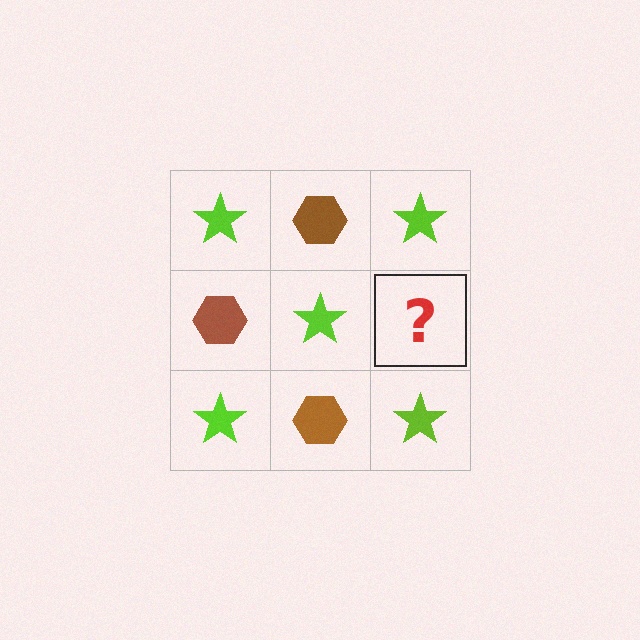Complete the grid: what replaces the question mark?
The question mark should be replaced with a brown hexagon.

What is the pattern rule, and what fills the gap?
The rule is that it alternates lime star and brown hexagon in a checkerboard pattern. The gap should be filled with a brown hexagon.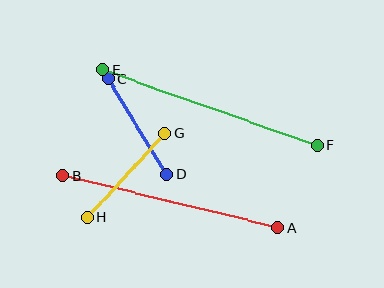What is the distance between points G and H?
The distance is approximately 114 pixels.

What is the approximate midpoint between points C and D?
The midpoint is at approximately (137, 127) pixels.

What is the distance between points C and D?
The distance is approximately 112 pixels.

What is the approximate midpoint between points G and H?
The midpoint is at approximately (126, 175) pixels.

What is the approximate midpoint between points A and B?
The midpoint is at approximately (170, 202) pixels.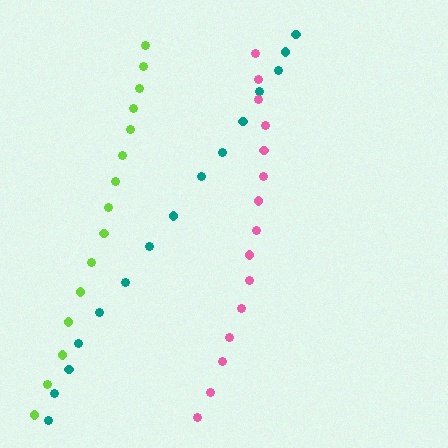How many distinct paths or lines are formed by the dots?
There are 3 distinct paths.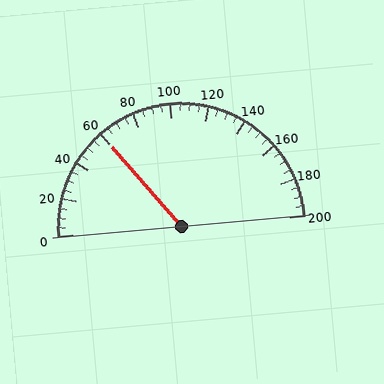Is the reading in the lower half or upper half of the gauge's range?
The reading is in the lower half of the range (0 to 200).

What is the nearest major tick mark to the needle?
The nearest major tick mark is 60.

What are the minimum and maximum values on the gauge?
The gauge ranges from 0 to 200.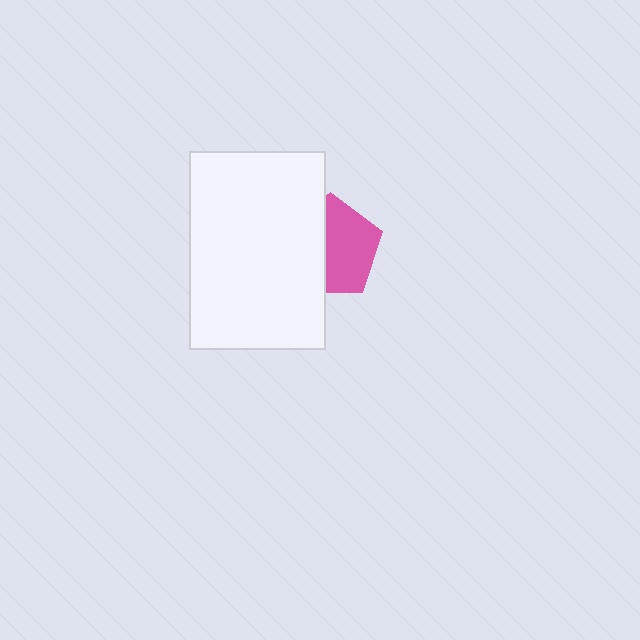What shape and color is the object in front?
The object in front is a white rectangle.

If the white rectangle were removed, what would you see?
You would see the complete pink pentagon.